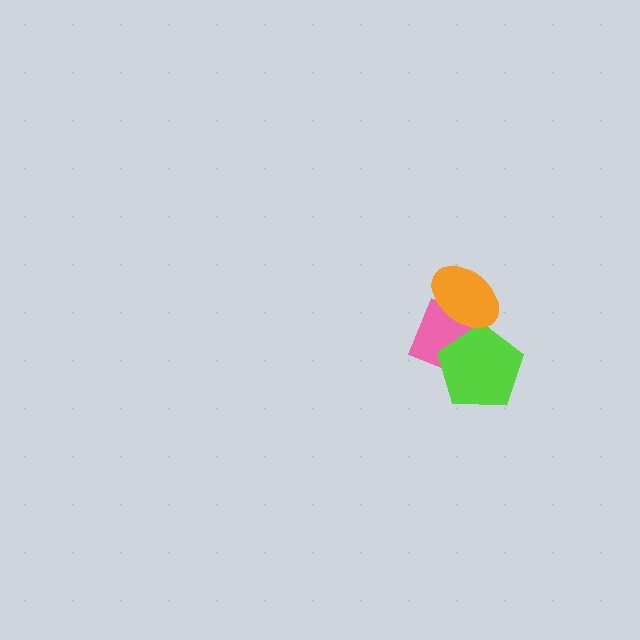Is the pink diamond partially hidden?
Yes, it is partially covered by another shape.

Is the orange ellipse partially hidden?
No, no other shape covers it.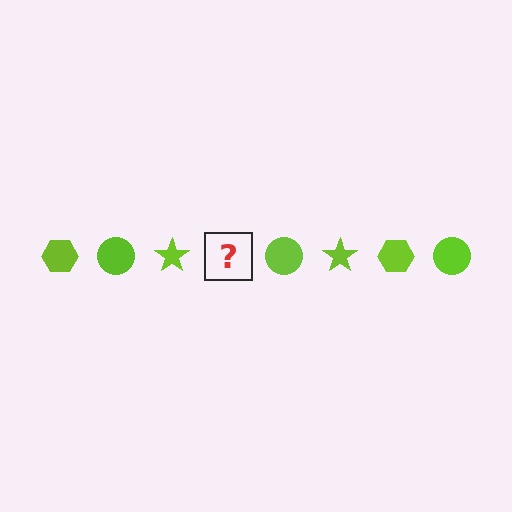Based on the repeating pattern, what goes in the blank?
The blank should be a lime hexagon.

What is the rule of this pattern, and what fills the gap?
The rule is that the pattern cycles through hexagon, circle, star shapes in lime. The gap should be filled with a lime hexagon.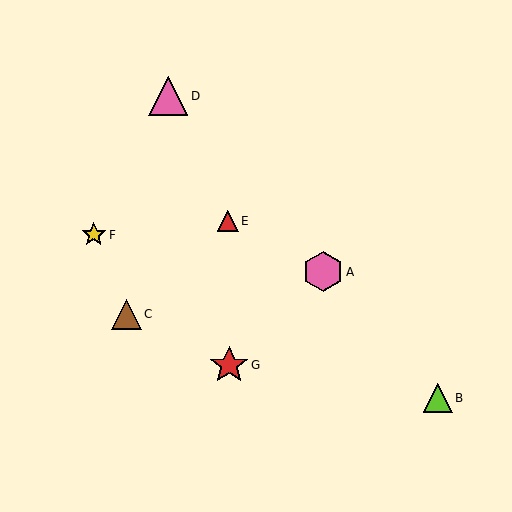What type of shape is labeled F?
Shape F is a yellow star.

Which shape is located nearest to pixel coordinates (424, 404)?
The lime triangle (labeled B) at (438, 398) is nearest to that location.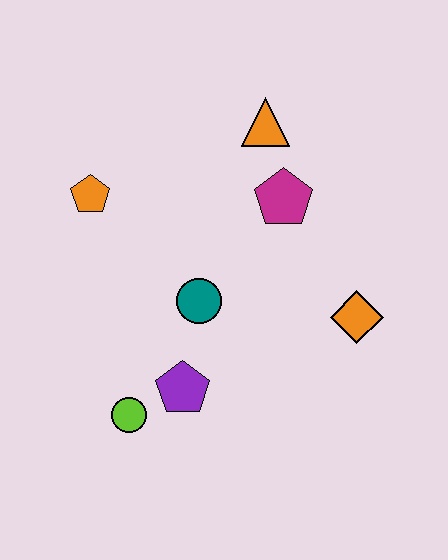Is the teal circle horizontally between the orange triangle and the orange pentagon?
Yes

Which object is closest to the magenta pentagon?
The orange triangle is closest to the magenta pentagon.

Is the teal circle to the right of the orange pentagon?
Yes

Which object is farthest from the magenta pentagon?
The lime circle is farthest from the magenta pentagon.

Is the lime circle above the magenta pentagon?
No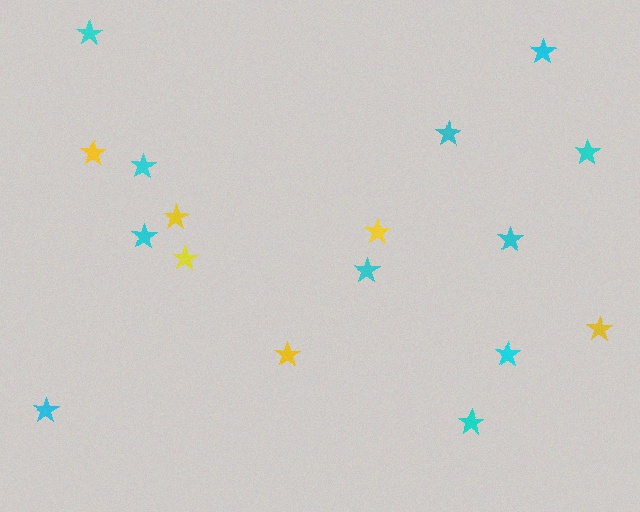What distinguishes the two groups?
There are 2 groups: one group of cyan stars (11) and one group of yellow stars (6).